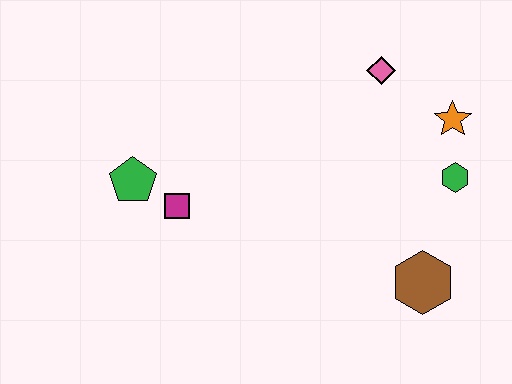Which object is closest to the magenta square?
The green pentagon is closest to the magenta square.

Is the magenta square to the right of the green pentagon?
Yes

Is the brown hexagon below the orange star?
Yes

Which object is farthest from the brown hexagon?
The green pentagon is farthest from the brown hexagon.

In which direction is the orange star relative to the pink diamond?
The orange star is to the right of the pink diamond.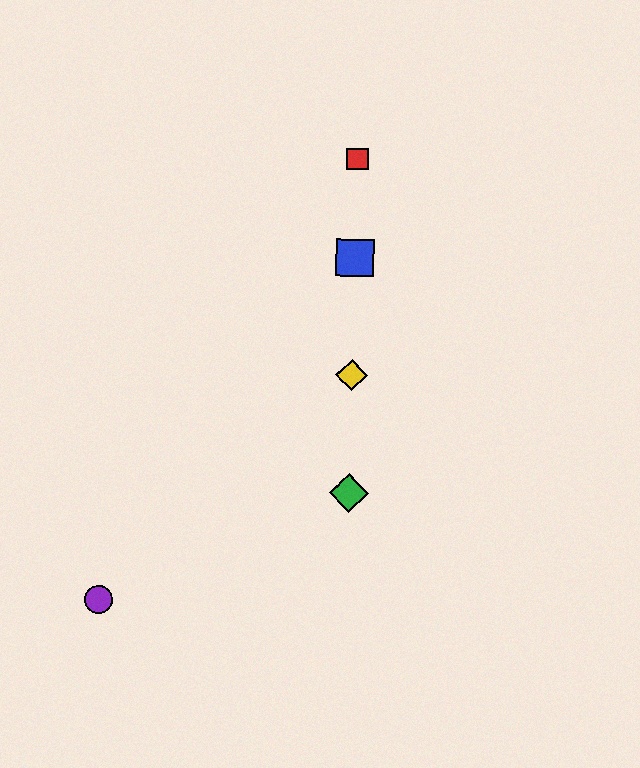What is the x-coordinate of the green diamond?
The green diamond is at x≈349.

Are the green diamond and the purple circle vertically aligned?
No, the green diamond is at x≈349 and the purple circle is at x≈99.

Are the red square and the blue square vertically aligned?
Yes, both are at x≈358.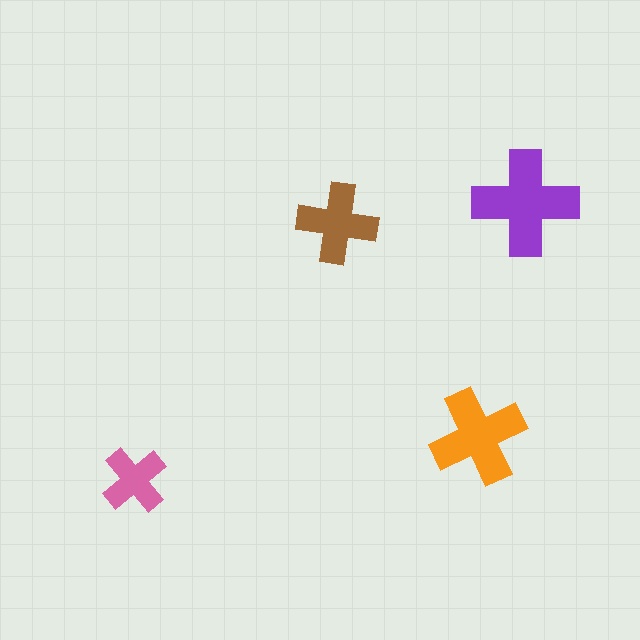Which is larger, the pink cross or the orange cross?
The orange one.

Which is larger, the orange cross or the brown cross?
The orange one.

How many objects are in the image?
There are 4 objects in the image.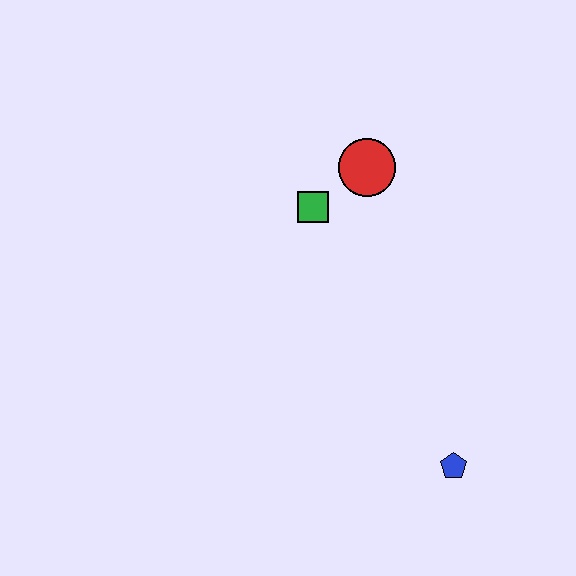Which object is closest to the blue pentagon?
The green square is closest to the blue pentagon.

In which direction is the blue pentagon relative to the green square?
The blue pentagon is below the green square.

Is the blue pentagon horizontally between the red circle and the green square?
No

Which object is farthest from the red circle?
The blue pentagon is farthest from the red circle.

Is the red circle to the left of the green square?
No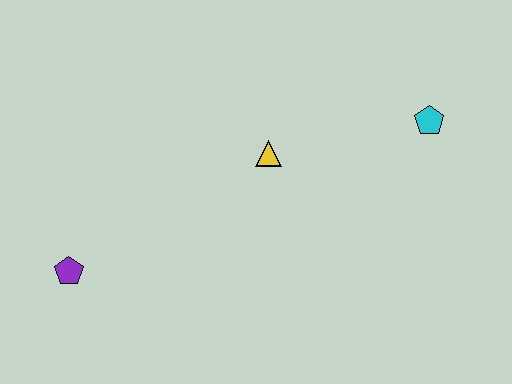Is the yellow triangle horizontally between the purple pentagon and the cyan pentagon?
Yes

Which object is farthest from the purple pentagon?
The cyan pentagon is farthest from the purple pentagon.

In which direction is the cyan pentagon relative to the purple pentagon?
The cyan pentagon is to the right of the purple pentagon.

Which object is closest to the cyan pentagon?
The yellow triangle is closest to the cyan pentagon.